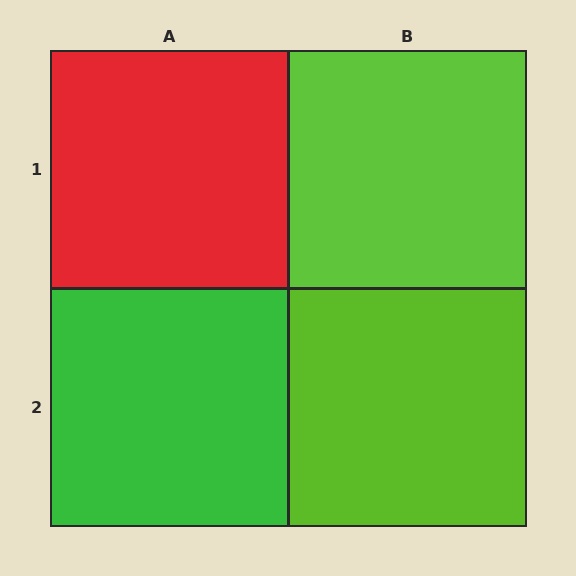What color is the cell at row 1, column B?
Lime.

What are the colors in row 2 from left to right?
Green, lime.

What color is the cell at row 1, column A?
Red.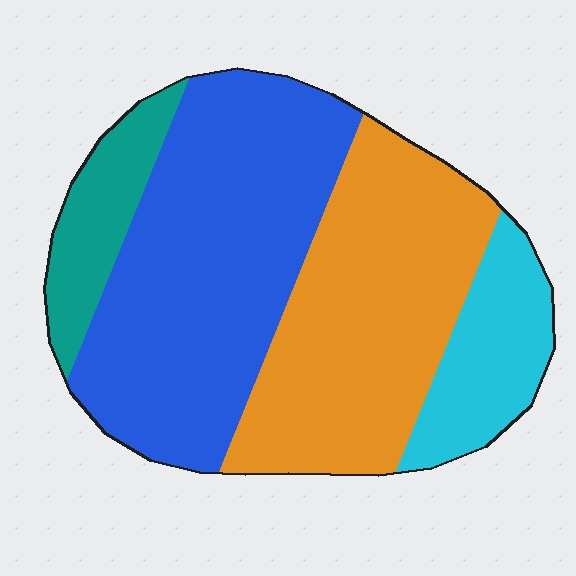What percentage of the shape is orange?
Orange takes up about one third (1/3) of the shape.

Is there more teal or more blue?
Blue.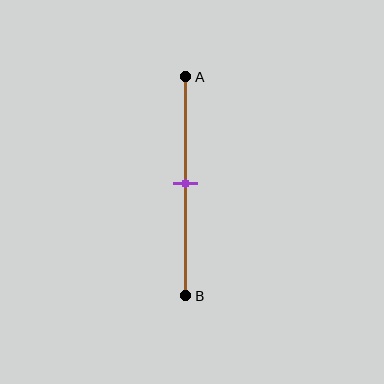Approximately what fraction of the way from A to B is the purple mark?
The purple mark is approximately 50% of the way from A to B.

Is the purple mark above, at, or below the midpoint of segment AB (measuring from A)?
The purple mark is approximately at the midpoint of segment AB.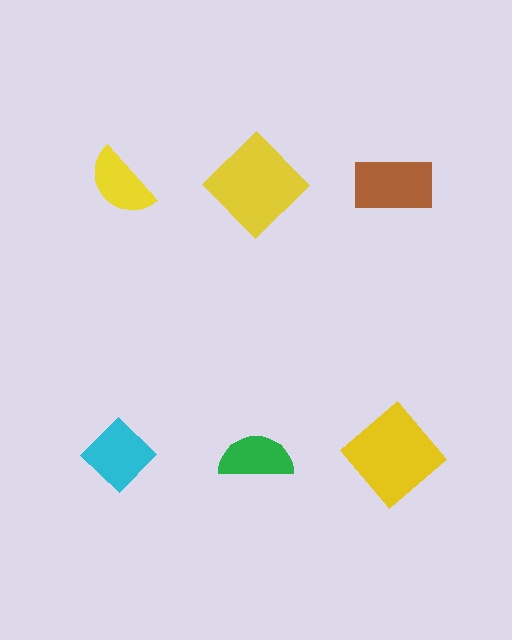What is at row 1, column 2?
A yellow diamond.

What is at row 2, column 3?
A yellow diamond.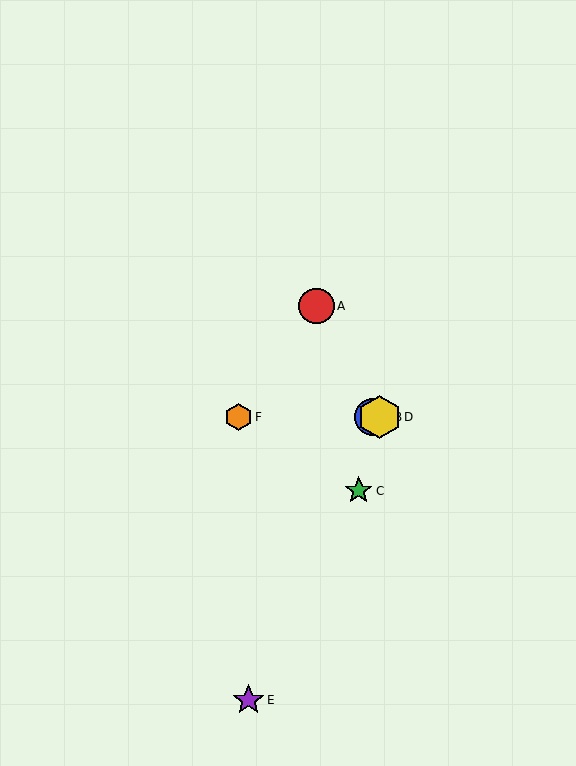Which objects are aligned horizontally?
Objects B, D, F are aligned horizontally.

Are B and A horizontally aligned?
No, B is at y≈417 and A is at y≈306.